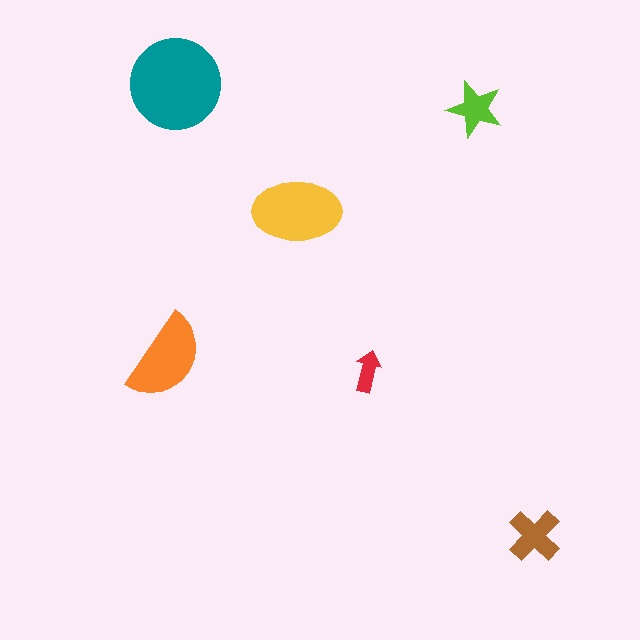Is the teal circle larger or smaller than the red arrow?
Larger.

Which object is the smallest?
The red arrow.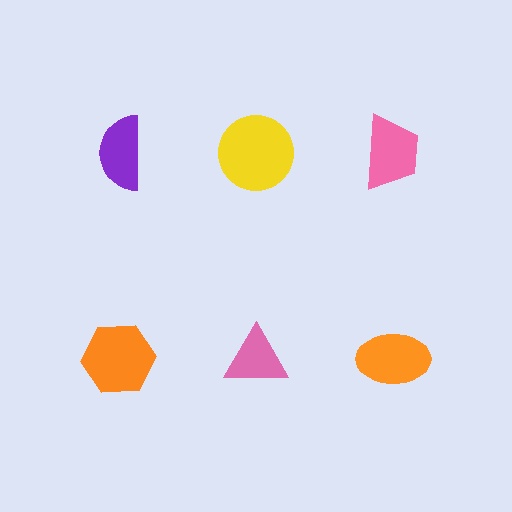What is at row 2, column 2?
A pink triangle.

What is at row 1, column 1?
A purple semicircle.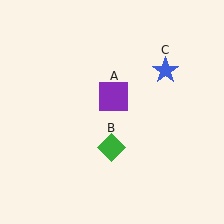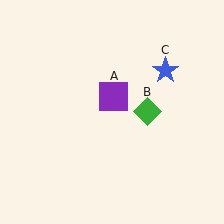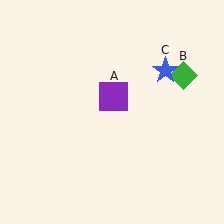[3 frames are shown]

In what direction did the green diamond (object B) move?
The green diamond (object B) moved up and to the right.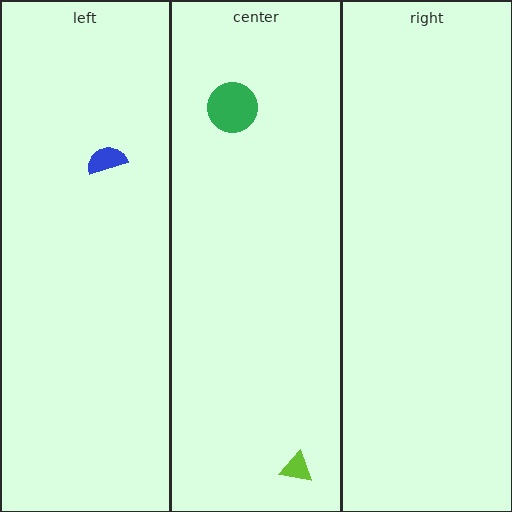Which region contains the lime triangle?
The center region.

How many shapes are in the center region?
2.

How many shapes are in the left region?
1.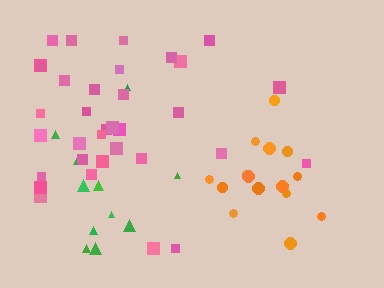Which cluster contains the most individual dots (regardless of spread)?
Pink (35).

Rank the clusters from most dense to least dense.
orange, pink, green.